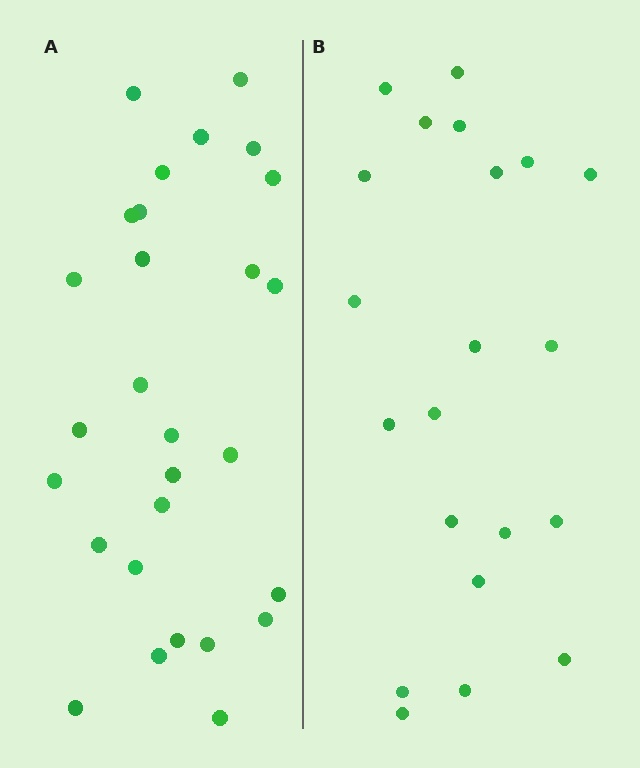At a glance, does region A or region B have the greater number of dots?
Region A (the left region) has more dots.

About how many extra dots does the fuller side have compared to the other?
Region A has roughly 8 or so more dots than region B.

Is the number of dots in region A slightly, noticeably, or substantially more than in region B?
Region A has noticeably more, but not dramatically so. The ratio is roughly 1.3 to 1.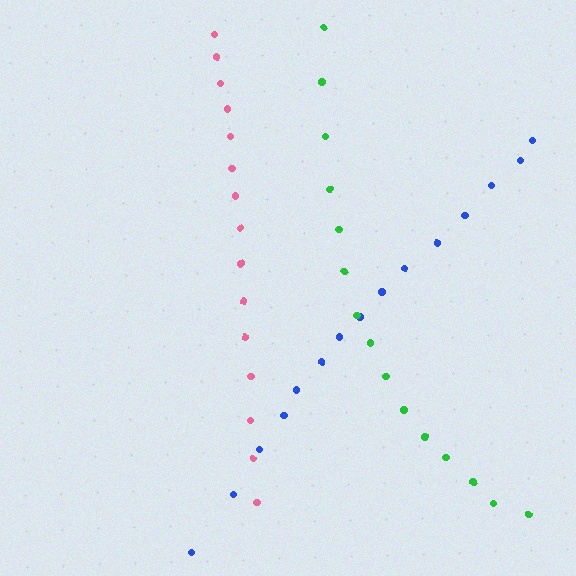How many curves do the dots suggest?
There are 3 distinct paths.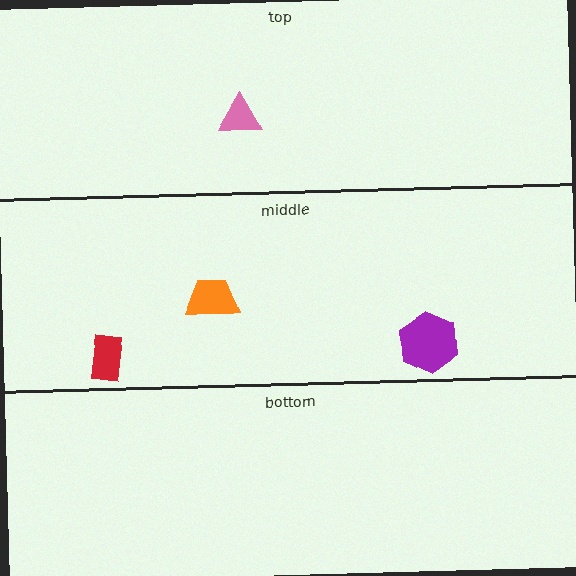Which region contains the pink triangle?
The top region.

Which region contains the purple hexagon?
The middle region.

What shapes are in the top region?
The pink triangle.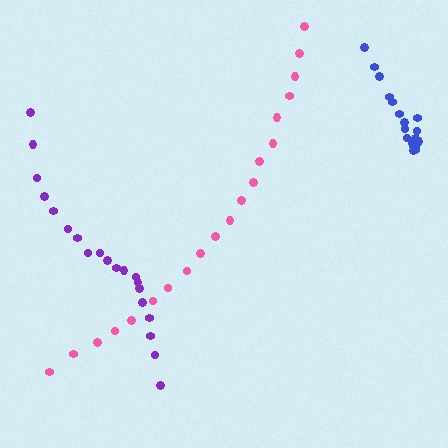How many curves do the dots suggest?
There are 3 distinct paths.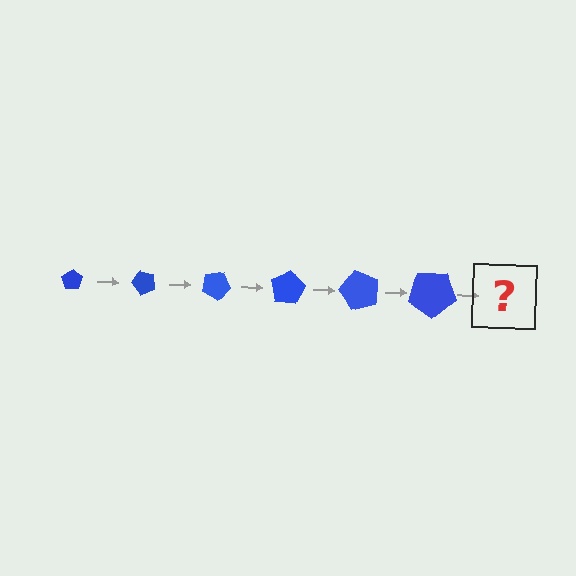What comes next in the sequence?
The next element should be a pentagon, larger than the previous one and rotated 300 degrees from the start.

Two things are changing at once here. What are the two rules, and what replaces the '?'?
The two rules are that the pentagon grows larger each step and it rotates 50 degrees each step. The '?' should be a pentagon, larger than the previous one and rotated 300 degrees from the start.